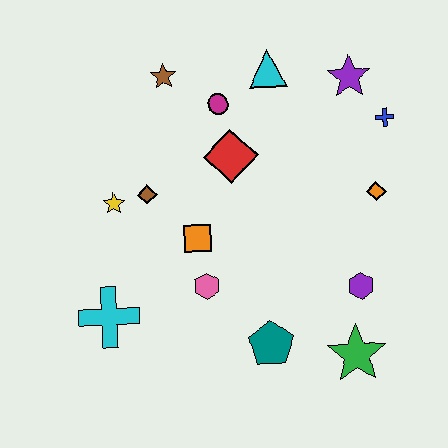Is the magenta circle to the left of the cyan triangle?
Yes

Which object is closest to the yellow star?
The brown diamond is closest to the yellow star.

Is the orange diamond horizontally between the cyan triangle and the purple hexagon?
No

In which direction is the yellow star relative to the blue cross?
The yellow star is to the left of the blue cross.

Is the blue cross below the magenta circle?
Yes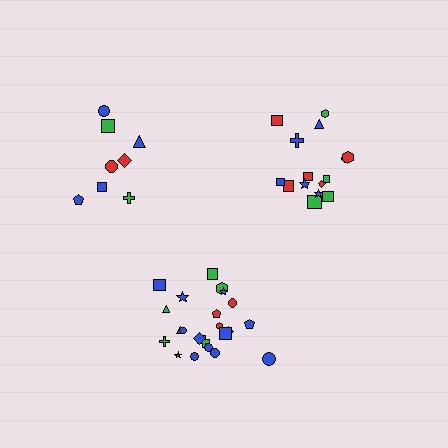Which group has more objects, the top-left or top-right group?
The top-right group.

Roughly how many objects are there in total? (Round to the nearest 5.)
Roughly 45 objects in total.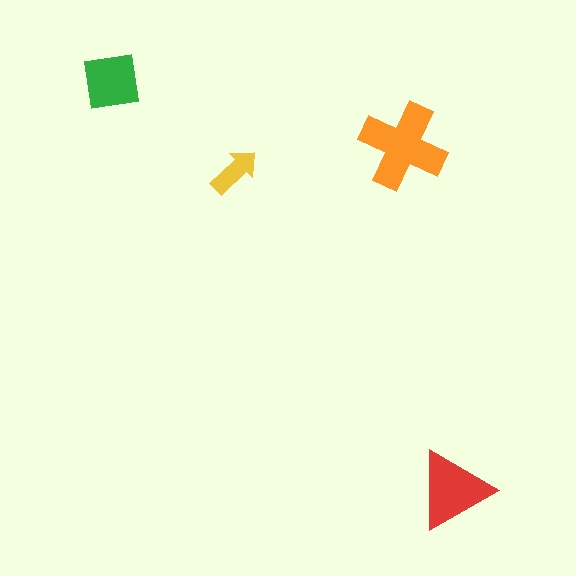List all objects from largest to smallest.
The orange cross, the red triangle, the green square, the yellow arrow.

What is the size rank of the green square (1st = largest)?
3rd.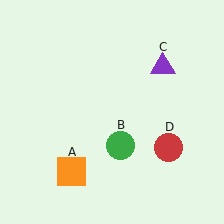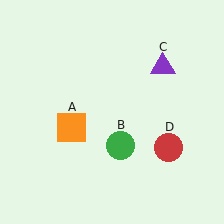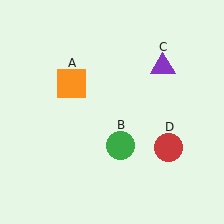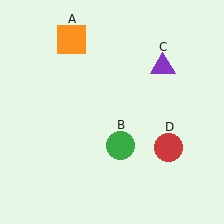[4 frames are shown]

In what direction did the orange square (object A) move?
The orange square (object A) moved up.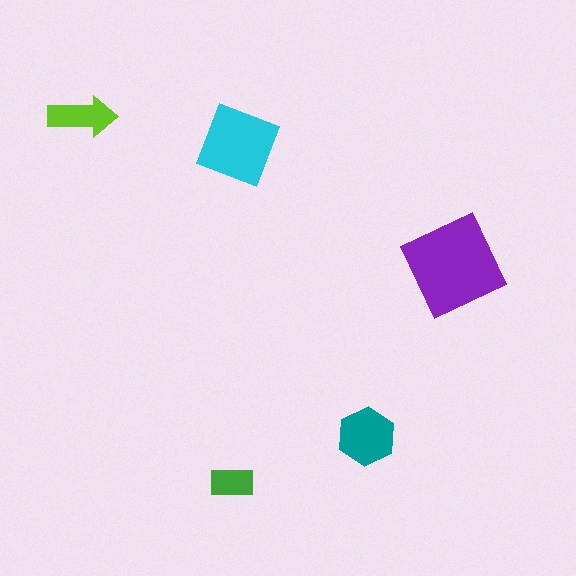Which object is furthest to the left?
The lime arrow is leftmost.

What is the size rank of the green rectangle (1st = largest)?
5th.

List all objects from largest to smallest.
The purple square, the cyan diamond, the teal hexagon, the lime arrow, the green rectangle.